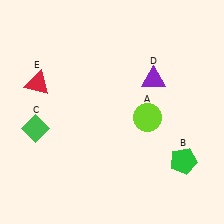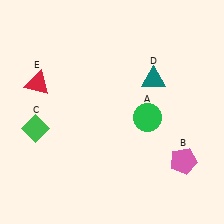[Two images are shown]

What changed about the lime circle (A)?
In Image 1, A is lime. In Image 2, it changed to green.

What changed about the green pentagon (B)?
In Image 1, B is green. In Image 2, it changed to pink.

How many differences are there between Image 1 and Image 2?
There are 3 differences between the two images.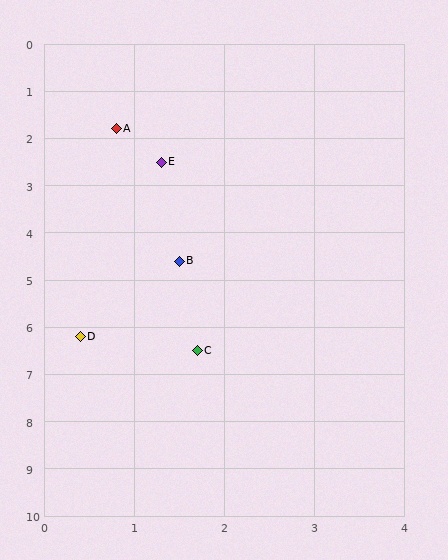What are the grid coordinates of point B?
Point B is at approximately (1.5, 4.6).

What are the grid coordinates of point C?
Point C is at approximately (1.7, 6.5).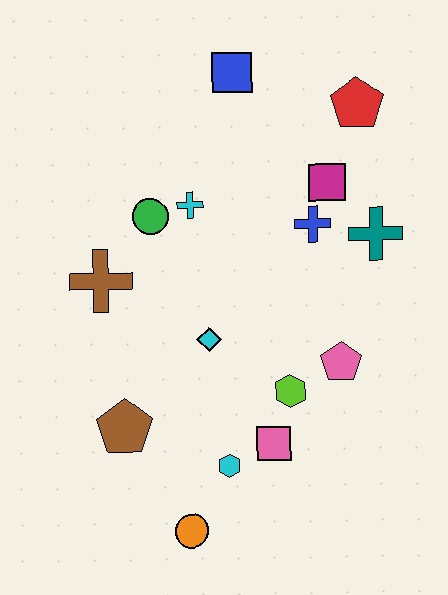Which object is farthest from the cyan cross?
The orange circle is farthest from the cyan cross.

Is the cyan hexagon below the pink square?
Yes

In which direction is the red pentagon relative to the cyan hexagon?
The red pentagon is above the cyan hexagon.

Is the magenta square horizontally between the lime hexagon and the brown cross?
No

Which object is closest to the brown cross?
The green circle is closest to the brown cross.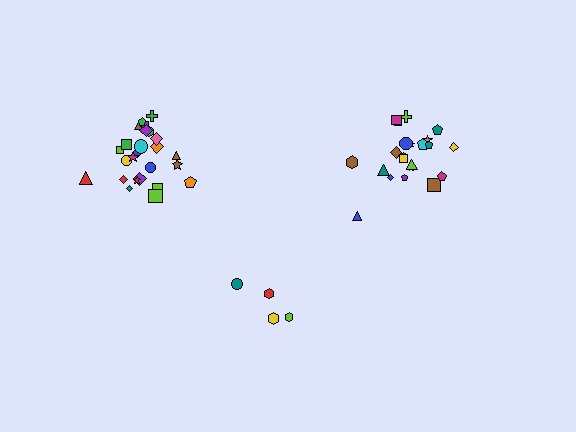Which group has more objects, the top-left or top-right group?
The top-left group.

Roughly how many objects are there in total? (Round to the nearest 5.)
Roughly 50 objects in total.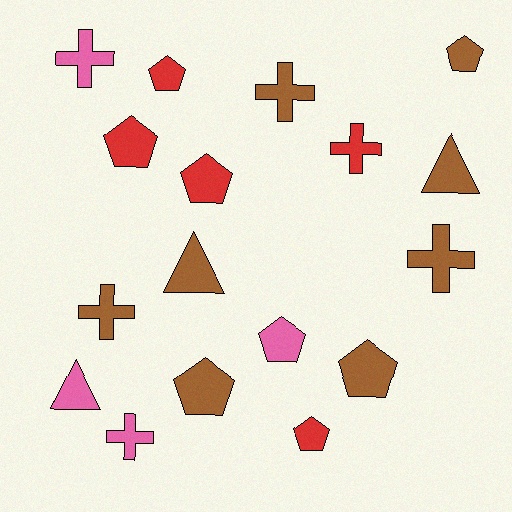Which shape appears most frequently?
Pentagon, with 8 objects.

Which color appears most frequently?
Brown, with 8 objects.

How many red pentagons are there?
There are 4 red pentagons.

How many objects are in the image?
There are 17 objects.